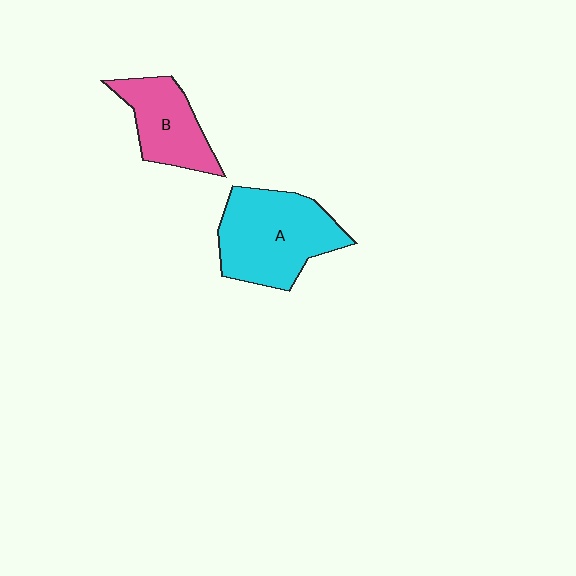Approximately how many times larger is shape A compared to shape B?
Approximately 1.5 times.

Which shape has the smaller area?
Shape B (pink).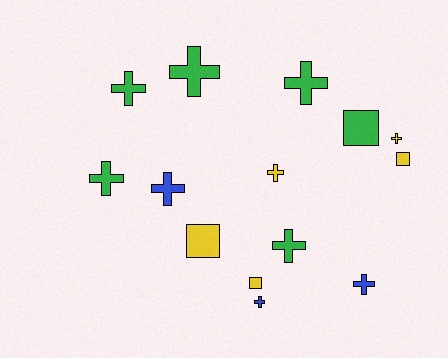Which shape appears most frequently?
Cross, with 10 objects.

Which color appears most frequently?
Green, with 6 objects.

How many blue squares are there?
There are no blue squares.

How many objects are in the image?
There are 14 objects.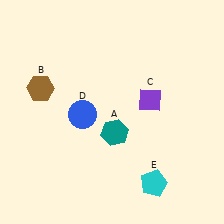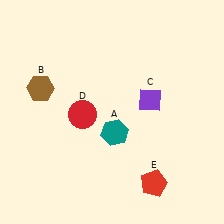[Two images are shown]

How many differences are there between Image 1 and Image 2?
There are 2 differences between the two images.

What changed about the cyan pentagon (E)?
In Image 1, E is cyan. In Image 2, it changed to red.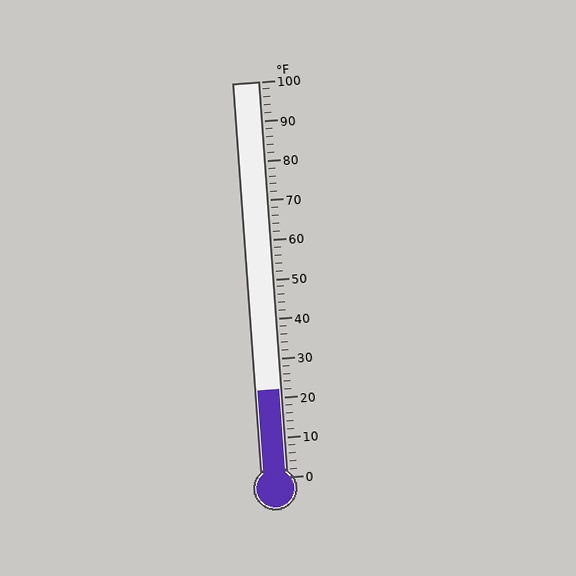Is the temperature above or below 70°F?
The temperature is below 70°F.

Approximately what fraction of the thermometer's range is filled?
The thermometer is filled to approximately 20% of its range.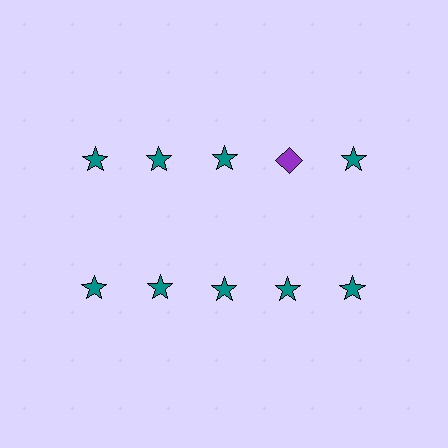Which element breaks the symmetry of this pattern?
The purple diamond in the top row, second from right column breaks the symmetry. All other shapes are teal stars.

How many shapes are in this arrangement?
There are 10 shapes arranged in a grid pattern.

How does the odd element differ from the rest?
It differs in both color (purple instead of teal) and shape (diamond instead of star).